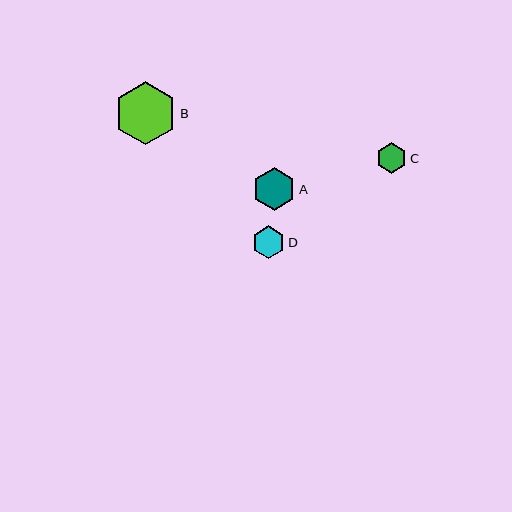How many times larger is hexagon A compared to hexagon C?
Hexagon A is approximately 1.4 times the size of hexagon C.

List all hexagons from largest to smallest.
From largest to smallest: B, A, D, C.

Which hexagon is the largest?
Hexagon B is the largest with a size of approximately 63 pixels.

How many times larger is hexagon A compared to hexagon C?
Hexagon A is approximately 1.4 times the size of hexagon C.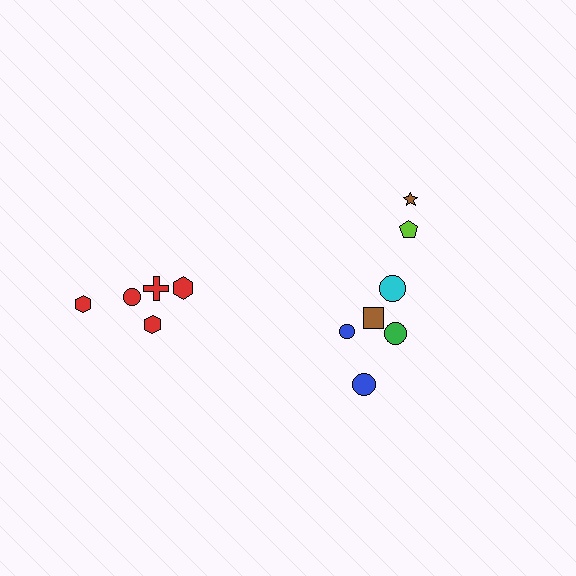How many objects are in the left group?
There are 5 objects.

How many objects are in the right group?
There are 7 objects.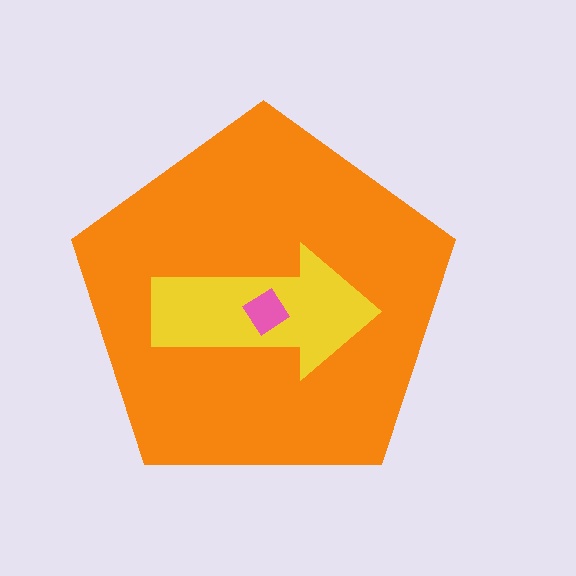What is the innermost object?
The pink diamond.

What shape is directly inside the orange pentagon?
The yellow arrow.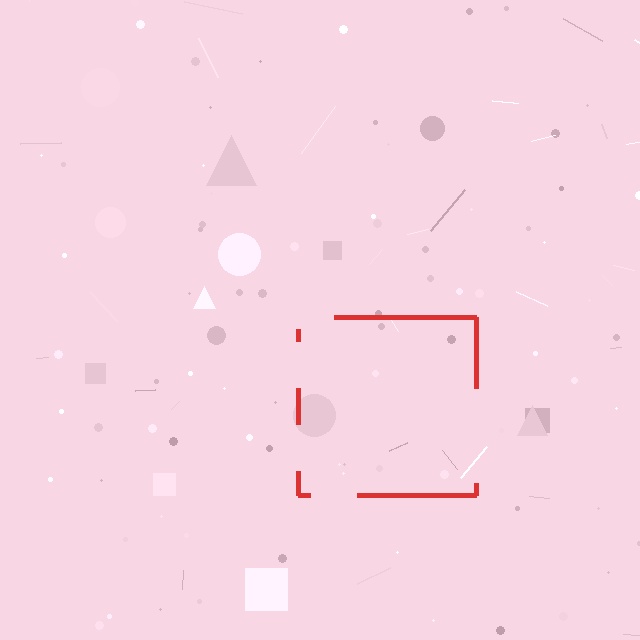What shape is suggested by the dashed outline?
The dashed outline suggests a square.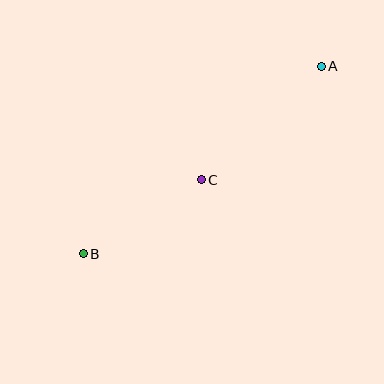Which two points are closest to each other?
Points B and C are closest to each other.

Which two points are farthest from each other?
Points A and B are farthest from each other.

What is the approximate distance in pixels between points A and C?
The distance between A and C is approximately 165 pixels.